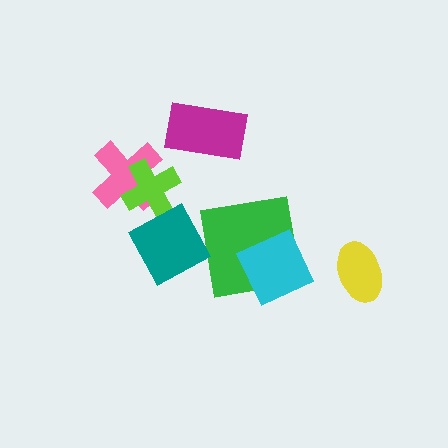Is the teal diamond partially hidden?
No, no other shape covers it.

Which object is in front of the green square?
The cyan square is in front of the green square.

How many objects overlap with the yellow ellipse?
0 objects overlap with the yellow ellipse.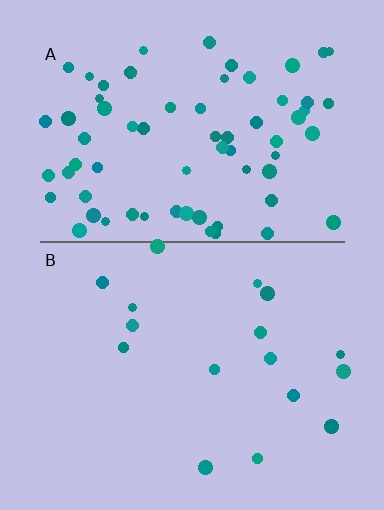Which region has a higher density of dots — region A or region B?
A (the top).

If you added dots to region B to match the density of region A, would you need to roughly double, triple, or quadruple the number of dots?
Approximately quadruple.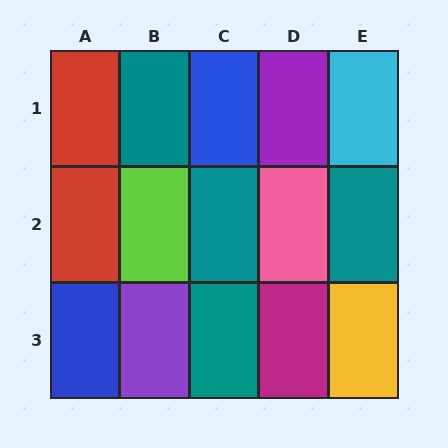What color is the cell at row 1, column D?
Purple.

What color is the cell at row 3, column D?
Magenta.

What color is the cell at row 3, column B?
Purple.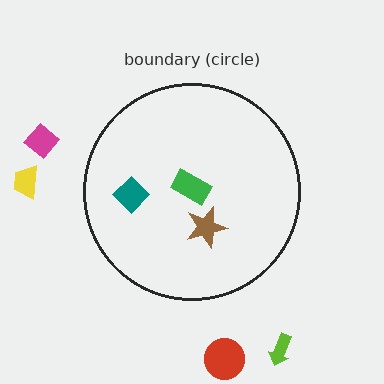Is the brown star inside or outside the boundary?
Inside.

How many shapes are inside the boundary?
3 inside, 4 outside.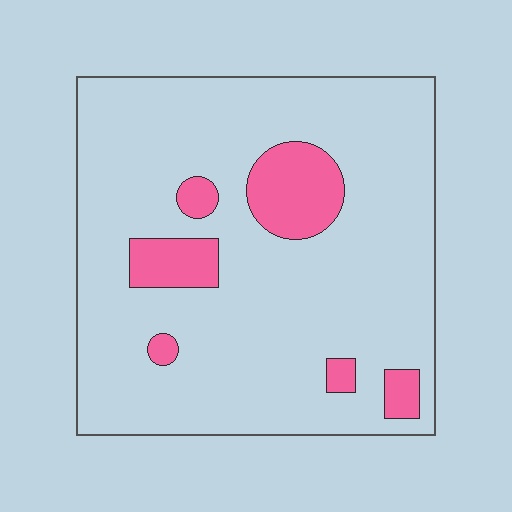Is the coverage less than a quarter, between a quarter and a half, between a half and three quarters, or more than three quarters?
Less than a quarter.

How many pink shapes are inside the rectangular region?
6.